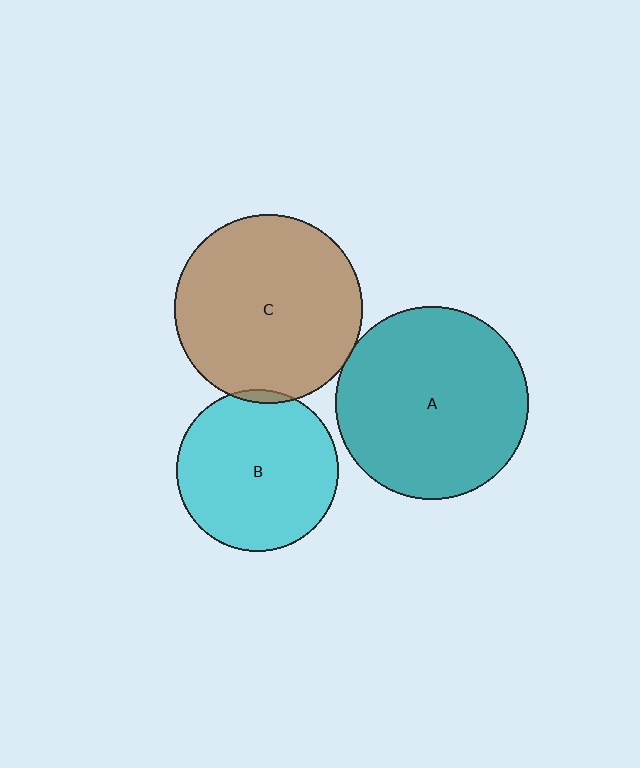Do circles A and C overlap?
Yes.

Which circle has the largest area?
Circle A (teal).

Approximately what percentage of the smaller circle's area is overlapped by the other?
Approximately 5%.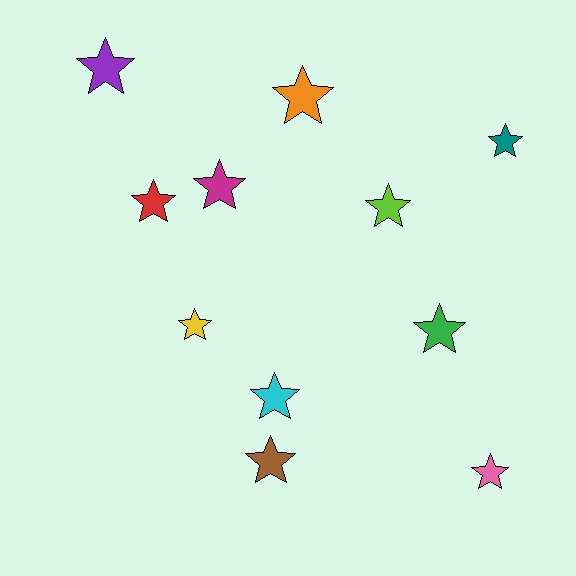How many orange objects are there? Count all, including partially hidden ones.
There is 1 orange object.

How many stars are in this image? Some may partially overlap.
There are 11 stars.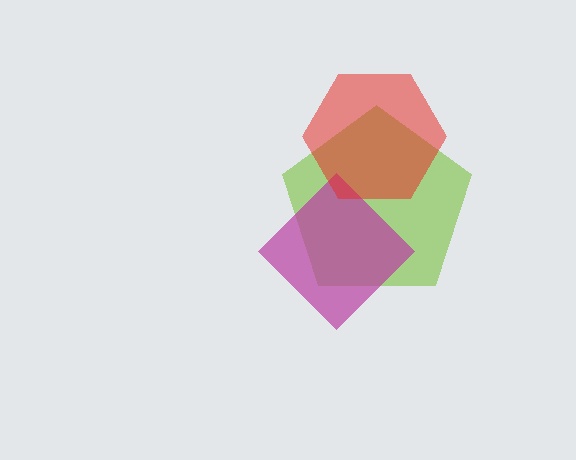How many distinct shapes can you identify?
There are 3 distinct shapes: a lime pentagon, a magenta diamond, a red hexagon.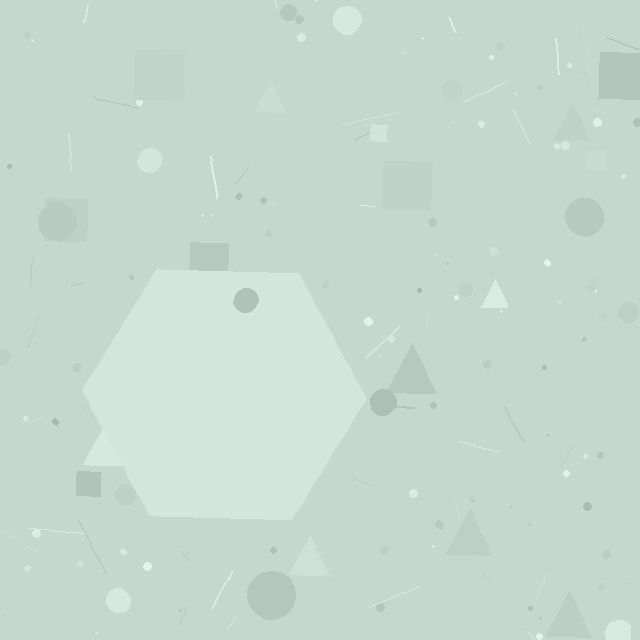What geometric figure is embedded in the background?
A hexagon is embedded in the background.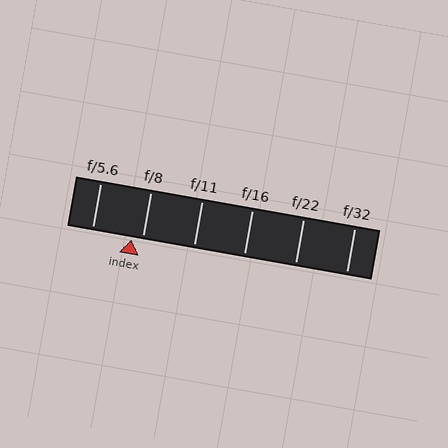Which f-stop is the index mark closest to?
The index mark is closest to f/8.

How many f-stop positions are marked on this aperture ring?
There are 6 f-stop positions marked.